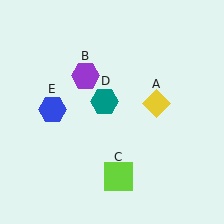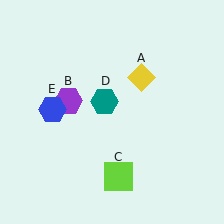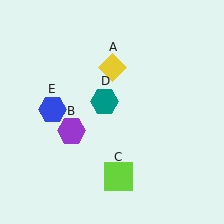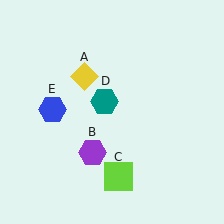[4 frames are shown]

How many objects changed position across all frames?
2 objects changed position: yellow diamond (object A), purple hexagon (object B).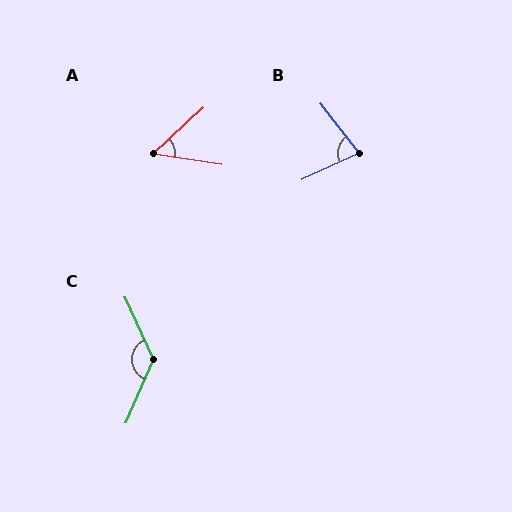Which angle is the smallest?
A, at approximately 51 degrees.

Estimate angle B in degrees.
Approximately 76 degrees.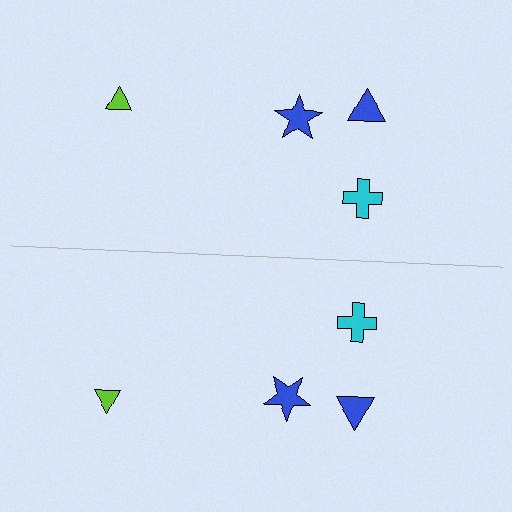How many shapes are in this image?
There are 8 shapes in this image.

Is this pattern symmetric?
Yes, this pattern has bilateral (reflection) symmetry.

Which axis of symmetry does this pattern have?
The pattern has a horizontal axis of symmetry running through the center of the image.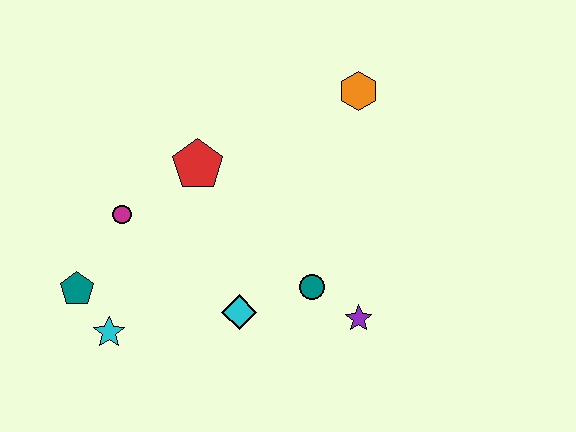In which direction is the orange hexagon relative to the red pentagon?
The orange hexagon is to the right of the red pentagon.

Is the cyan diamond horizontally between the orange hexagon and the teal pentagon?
Yes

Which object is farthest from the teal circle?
The teal pentagon is farthest from the teal circle.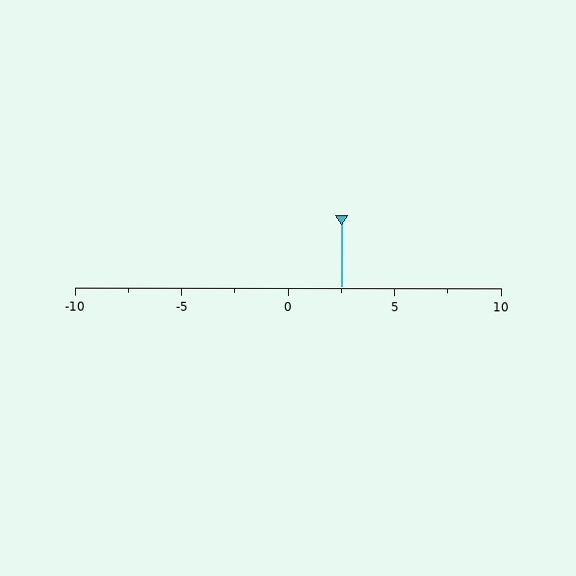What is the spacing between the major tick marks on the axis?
The major ticks are spaced 5 apart.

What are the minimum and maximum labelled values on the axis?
The axis runs from -10 to 10.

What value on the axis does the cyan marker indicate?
The marker indicates approximately 2.5.